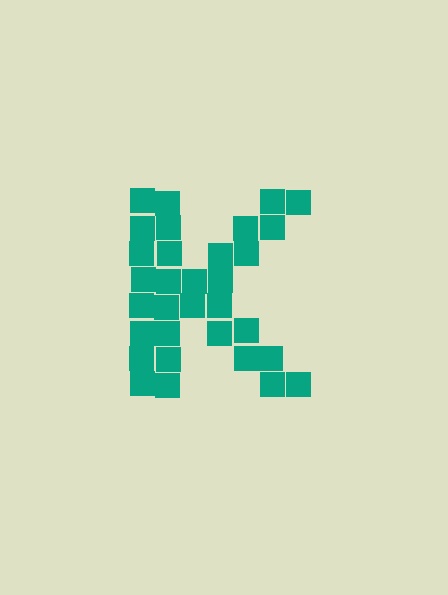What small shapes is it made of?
It is made of small squares.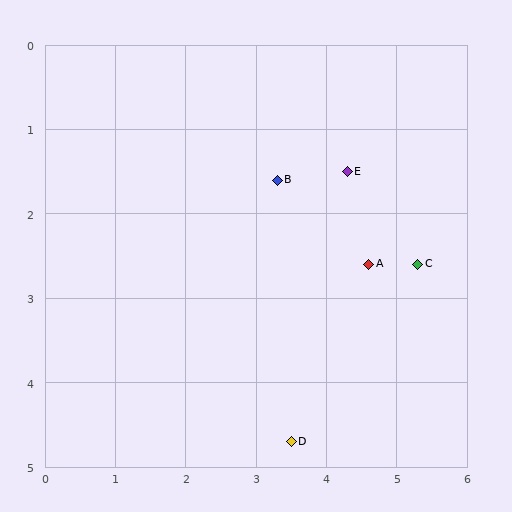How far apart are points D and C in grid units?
Points D and C are about 2.8 grid units apart.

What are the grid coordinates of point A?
Point A is at approximately (4.6, 2.6).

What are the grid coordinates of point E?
Point E is at approximately (4.3, 1.5).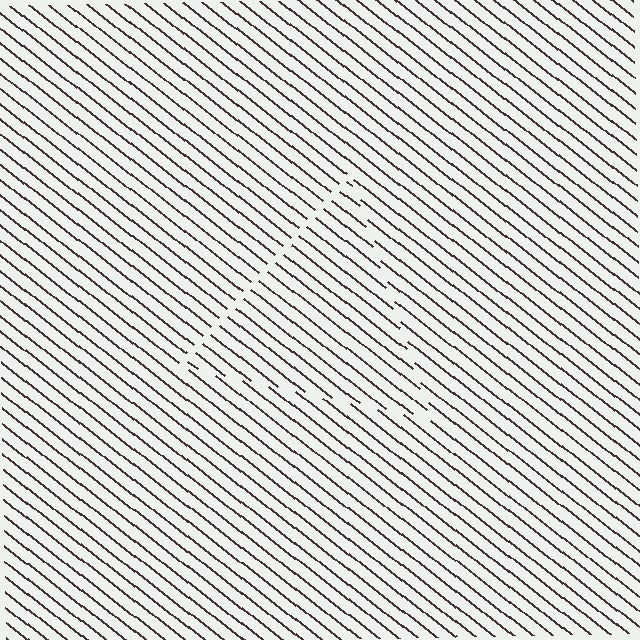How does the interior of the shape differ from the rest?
The interior of the shape contains the same grating, shifted by half a period — the contour is defined by the phase discontinuity where line-ends from the inner and outer gratings abut.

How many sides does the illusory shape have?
3 sides — the line-ends trace a triangle.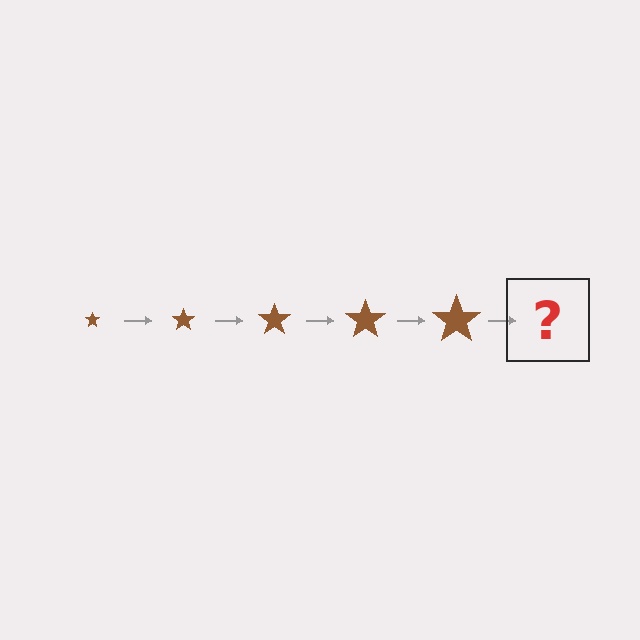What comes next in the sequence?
The next element should be a brown star, larger than the previous one.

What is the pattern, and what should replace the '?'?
The pattern is that the star gets progressively larger each step. The '?' should be a brown star, larger than the previous one.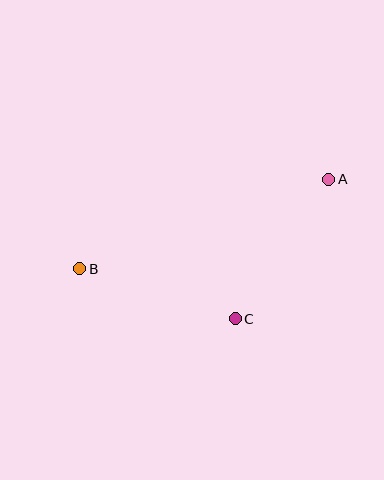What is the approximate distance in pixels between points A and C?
The distance between A and C is approximately 168 pixels.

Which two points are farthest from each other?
Points A and B are farthest from each other.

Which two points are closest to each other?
Points B and C are closest to each other.